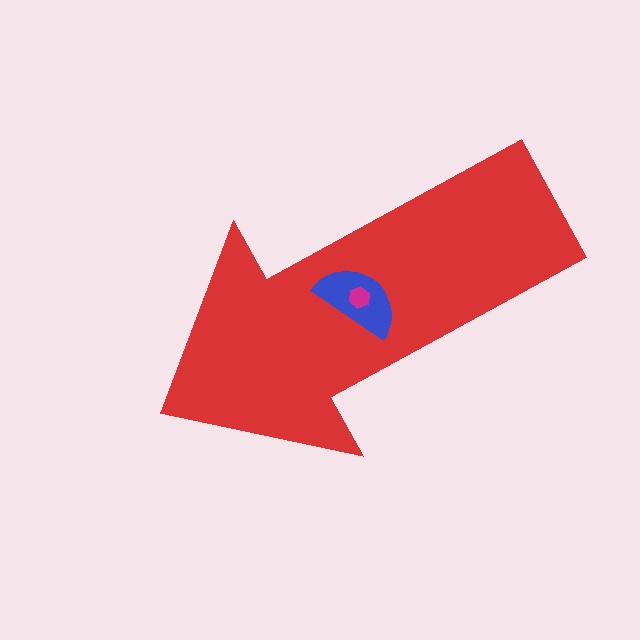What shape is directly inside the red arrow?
The blue semicircle.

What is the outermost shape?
The red arrow.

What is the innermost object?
The magenta hexagon.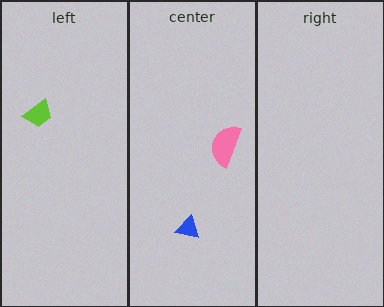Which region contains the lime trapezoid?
The left region.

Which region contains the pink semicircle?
The center region.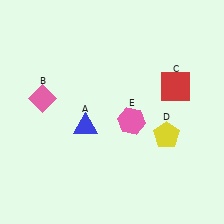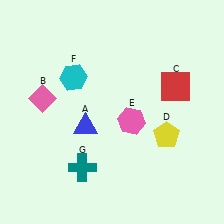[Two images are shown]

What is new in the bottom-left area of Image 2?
A teal cross (G) was added in the bottom-left area of Image 2.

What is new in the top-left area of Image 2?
A cyan hexagon (F) was added in the top-left area of Image 2.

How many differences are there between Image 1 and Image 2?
There are 2 differences between the two images.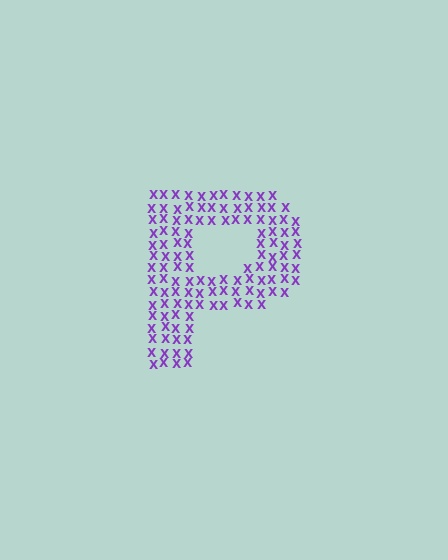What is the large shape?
The large shape is the letter P.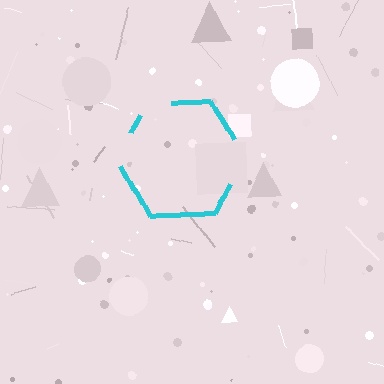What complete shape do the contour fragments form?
The contour fragments form a hexagon.